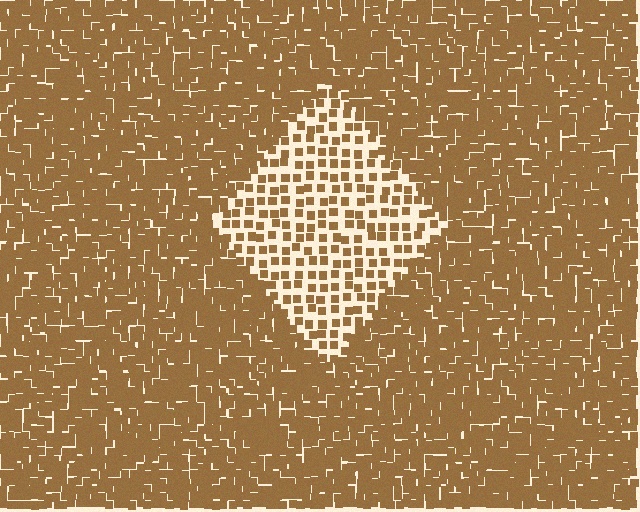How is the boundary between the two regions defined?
The boundary is defined by a change in element density (approximately 2.6x ratio). All elements are the same color, size, and shape.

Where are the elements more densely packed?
The elements are more densely packed outside the diamond boundary.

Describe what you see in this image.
The image contains small brown elements arranged at two different densities. A diamond-shaped region is visible where the elements are less densely packed than the surrounding area.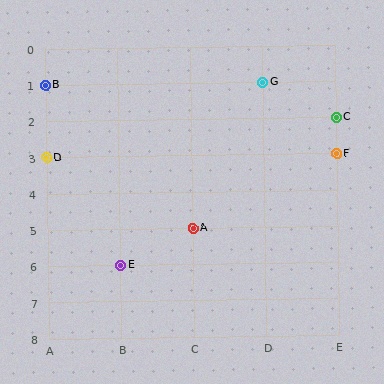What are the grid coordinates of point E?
Point E is at grid coordinates (B, 6).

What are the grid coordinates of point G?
Point G is at grid coordinates (D, 1).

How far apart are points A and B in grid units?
Points A and B are 2 columns and 4 rows apart (about 4.5 grid units diagonally).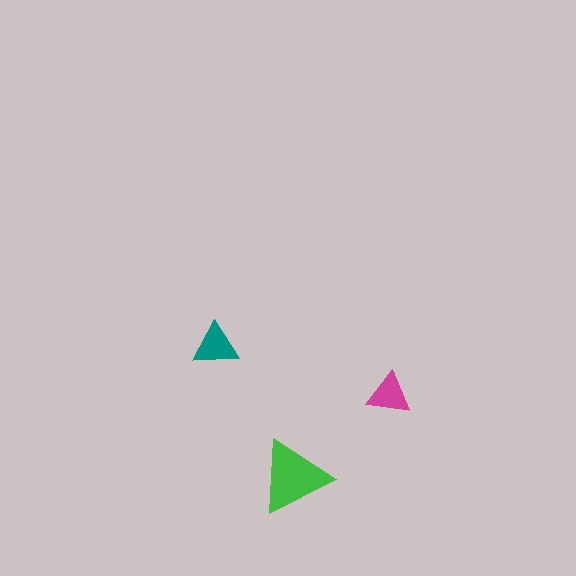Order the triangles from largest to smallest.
the green one, the teal one, the magenta one.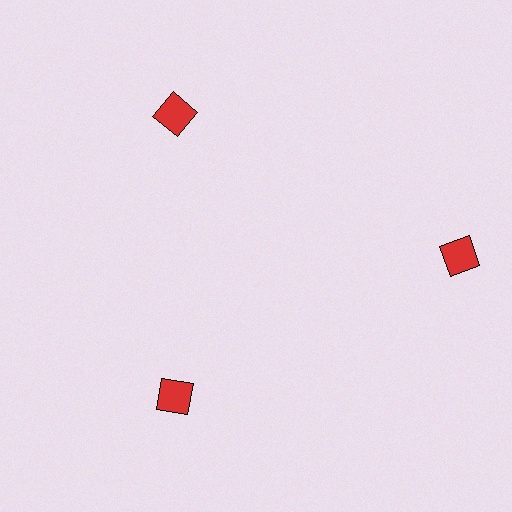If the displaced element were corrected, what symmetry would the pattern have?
It would have 3-fold rotational symmetry — the pattern would map onto itself every 120 degrees.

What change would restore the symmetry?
The symmetry would be restored by moving it inward, back onto the ring so that all 3 diamonds sit at equal angles and equal distance from the center.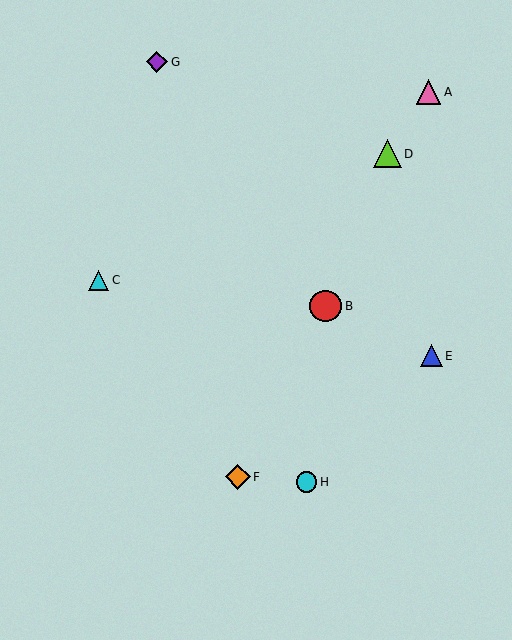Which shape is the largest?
The red circle (labeled B) is the largest.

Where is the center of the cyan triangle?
The center of the cyan triangle is at (98, 280).